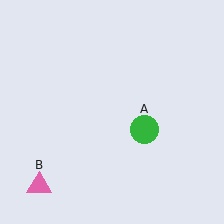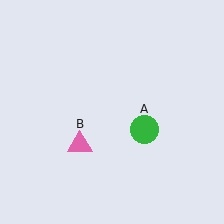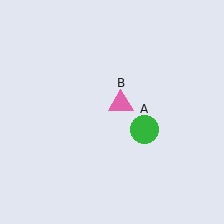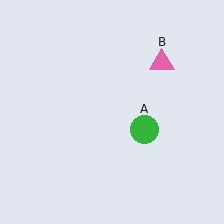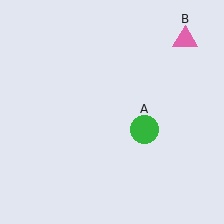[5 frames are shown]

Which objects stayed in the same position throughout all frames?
Green circle (object A) remained stationary.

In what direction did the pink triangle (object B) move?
The pink triangle (object B) moved up and to the right.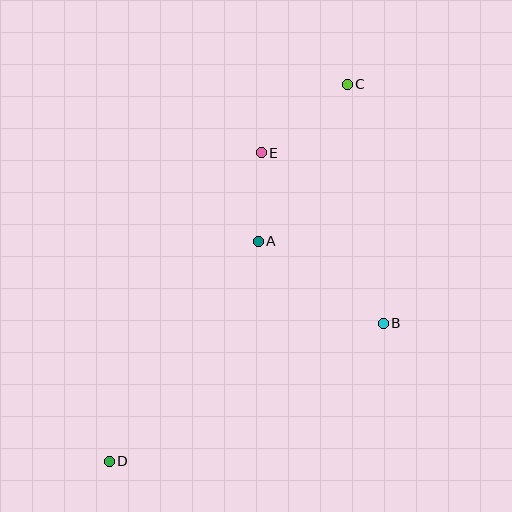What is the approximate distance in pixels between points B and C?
The distance between B and C is approximately 242 pixels.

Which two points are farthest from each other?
Points C and D are farthest from each other.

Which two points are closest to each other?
Points A and E are closest to each other.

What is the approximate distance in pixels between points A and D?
The distance between A and D is approximately 266 pixels.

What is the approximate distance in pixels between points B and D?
The distance between B and D is approximately 307 pixels.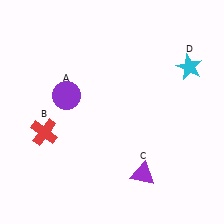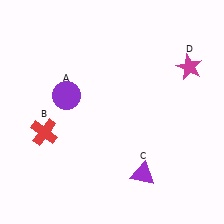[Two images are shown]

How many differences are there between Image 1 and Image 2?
There is 1 difference between the two images.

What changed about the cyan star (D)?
In Image 1, D is cyan. In Image 2, it changed to magenta.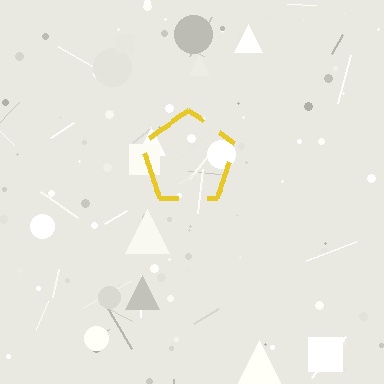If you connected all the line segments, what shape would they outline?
They would outline a pentagon.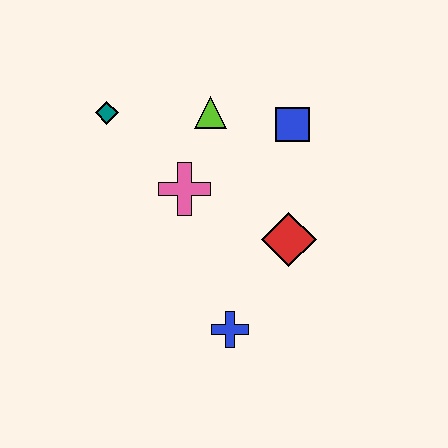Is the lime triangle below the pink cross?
No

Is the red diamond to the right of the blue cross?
Yes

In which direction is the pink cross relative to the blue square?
The pink cross is to the left of the blue square.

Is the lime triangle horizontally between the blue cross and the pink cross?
Yes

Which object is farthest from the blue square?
The blue cross is farthest from the blue square.